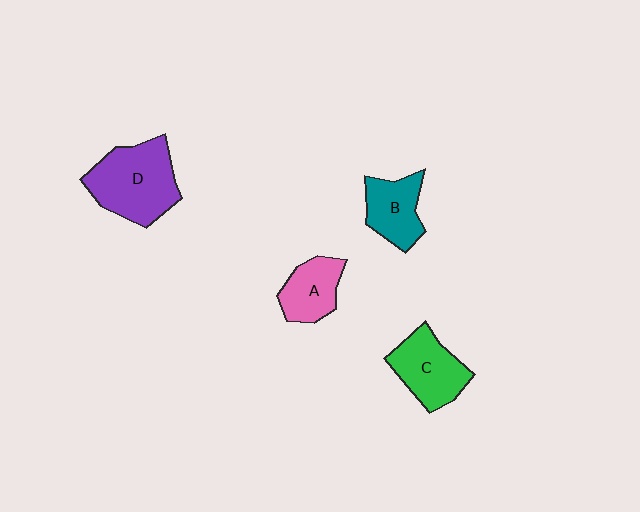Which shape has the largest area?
Shape D (purple).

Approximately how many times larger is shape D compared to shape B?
Approximately 1.7 times.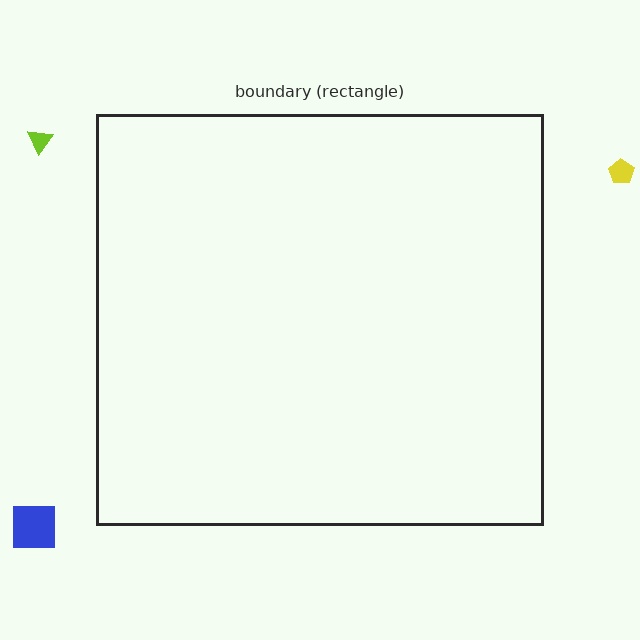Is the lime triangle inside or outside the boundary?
Outside.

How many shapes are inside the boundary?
0 inside, 3 outside.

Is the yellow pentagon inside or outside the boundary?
Outside.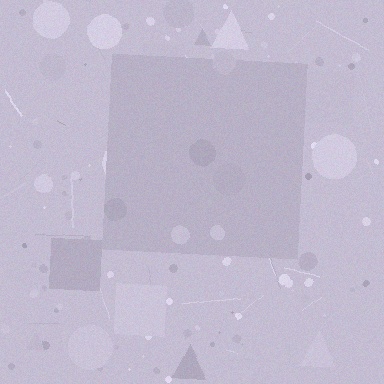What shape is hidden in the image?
A square is hidden in the image.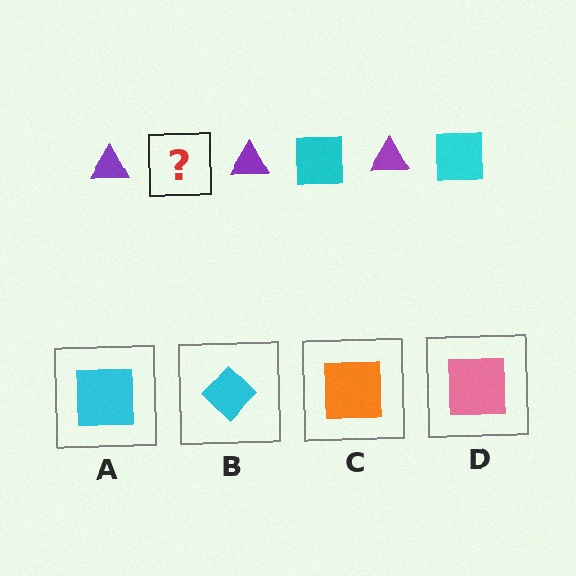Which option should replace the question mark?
Option A.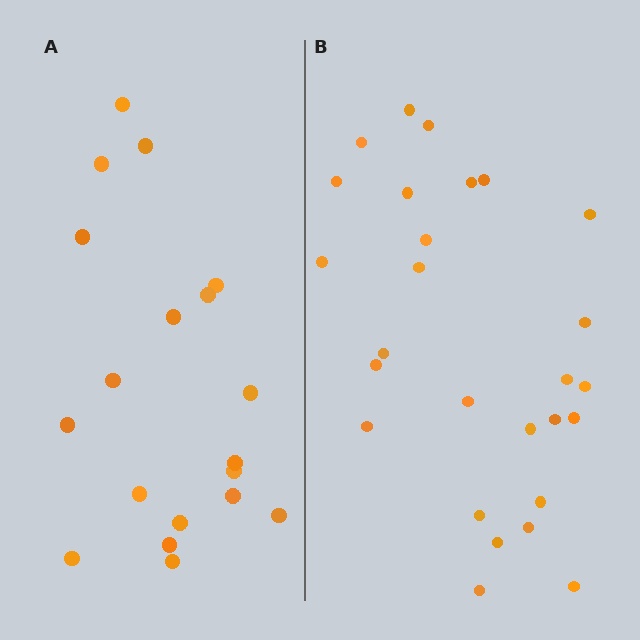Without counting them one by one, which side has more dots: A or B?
Region B (the right region) has more dots.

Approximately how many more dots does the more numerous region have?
Region B has roughly 8 or so more dots than region A.